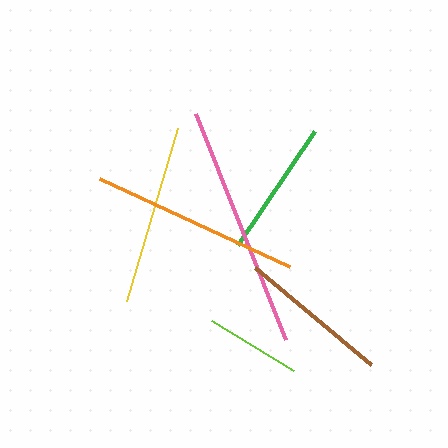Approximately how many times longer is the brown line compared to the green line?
The brown line is approximately 1.1 times the length of the green line.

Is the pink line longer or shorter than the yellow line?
The pink line is longer than the yellow line.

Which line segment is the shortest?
The lime line is the shortest at approximately 95 pixels.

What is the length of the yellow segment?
The yellow segment is approximately 181 pixels long.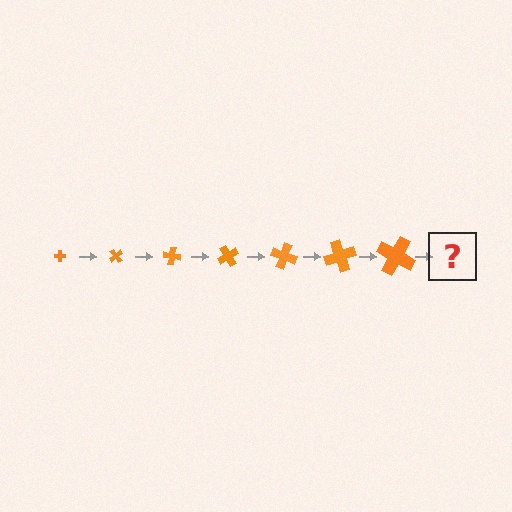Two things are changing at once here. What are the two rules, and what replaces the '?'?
The two rules are that the cross grows larger each step and it rotates 50 degrees each step. The '?' should be a cross, larger than the previous one and rotated 350 degrees from the start.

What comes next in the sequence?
The next element should be a cross, larger than the previous one and rotated 350 degrees from the start.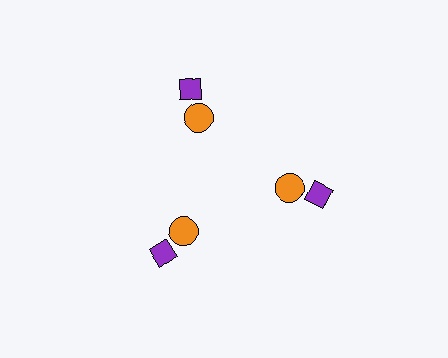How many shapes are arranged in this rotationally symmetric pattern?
There are 6 shapes, arranged in 3 groups of 2.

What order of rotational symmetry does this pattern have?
This pattern has 3-fold rotational symmetry.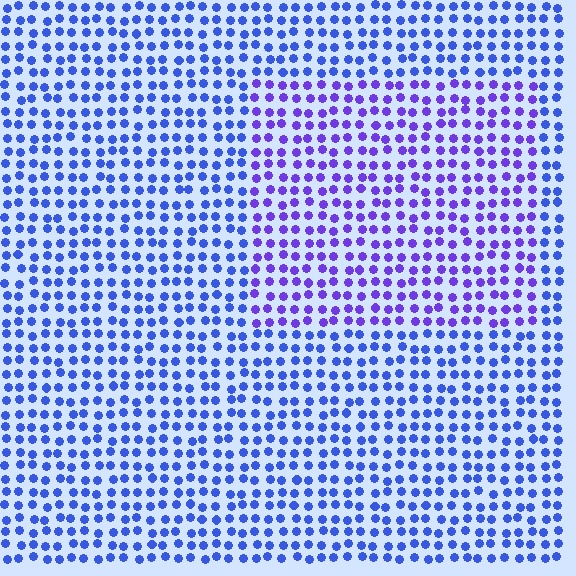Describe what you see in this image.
The image is filled with small blue elements in a uniform arrangement. A rectangle-shaped region is visible where the elements are tinted to a slightly different hue, forming a subtle color boundary.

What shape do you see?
I see a rectangle.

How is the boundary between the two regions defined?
The boundary is defined purely by a slight shift in hue (about 31 degrees). Spacing, size, and orientation are identical on both sides.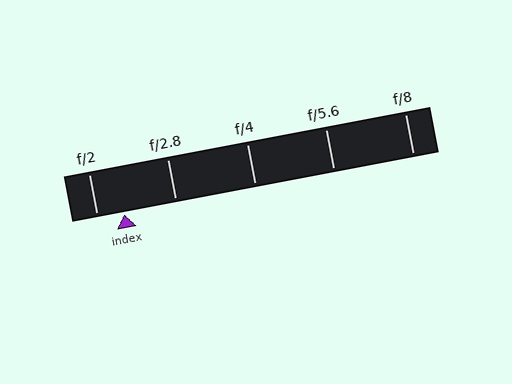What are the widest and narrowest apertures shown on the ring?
The widest aperture shown is f/2 and the narrowest is f/8.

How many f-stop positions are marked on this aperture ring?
There are 5 f-stop positions marked.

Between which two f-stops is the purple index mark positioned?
The index mark is between f/2 and f/2.8.